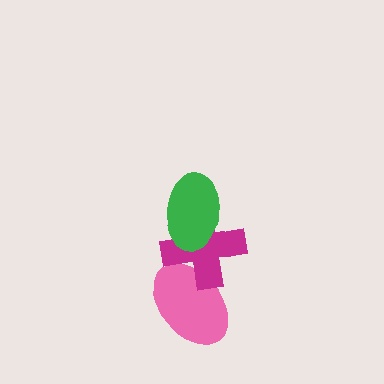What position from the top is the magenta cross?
The magenta cross is 2nd from the top.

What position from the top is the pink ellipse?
The pink ellipse is 3rd from the top.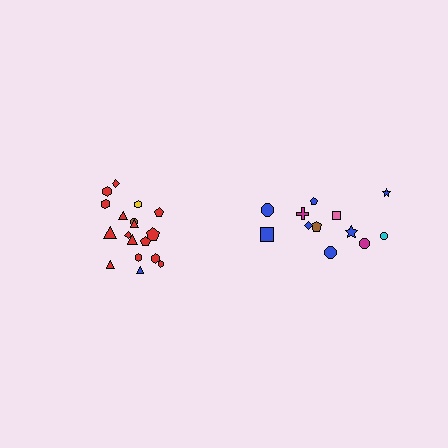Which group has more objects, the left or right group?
The left group.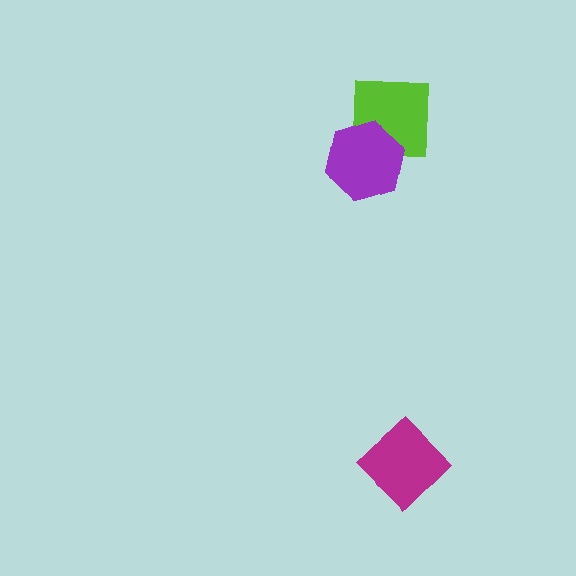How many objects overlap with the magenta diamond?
0 objects overlap with the magenta diamond.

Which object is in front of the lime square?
The purple hexagon is in front of the lime square.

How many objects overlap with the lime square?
1 object overlaps with the lime square.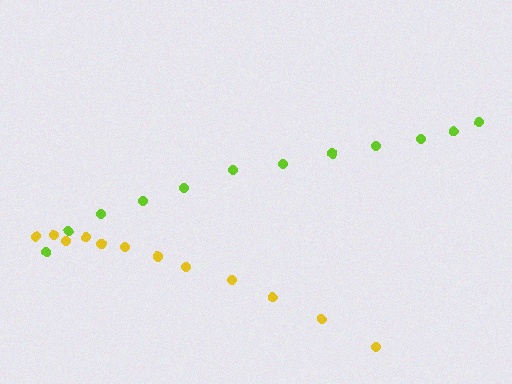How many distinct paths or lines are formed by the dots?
There are 2 distinct paths.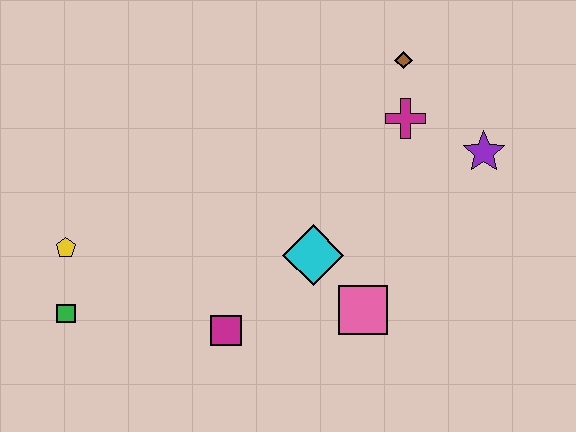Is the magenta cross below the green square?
No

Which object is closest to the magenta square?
The cyan diamond is closest to the magenta square.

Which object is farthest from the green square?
The purple star is farthest from the green square.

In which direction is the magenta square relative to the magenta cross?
The magenta square is below the magenta cross.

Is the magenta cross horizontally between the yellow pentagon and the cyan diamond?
No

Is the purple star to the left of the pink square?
No